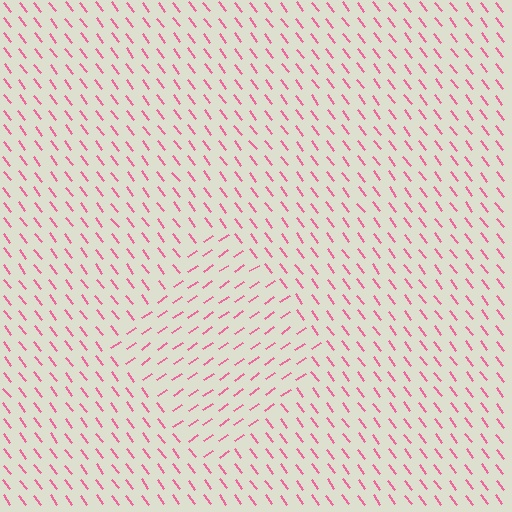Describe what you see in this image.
The image is filled with small pink line segments. A diamond region in the image has lines oriented differently from the surrounding lines, creating a visible texture boundary.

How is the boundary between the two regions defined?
The boundary is defined purely by a change in line orientation (approximately 87 degrees difference). All lines are the same color and thickness.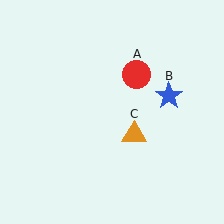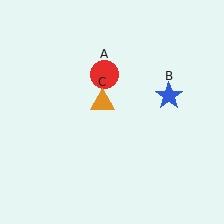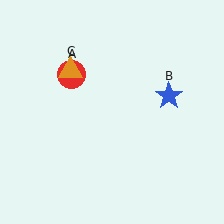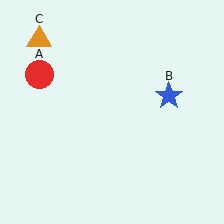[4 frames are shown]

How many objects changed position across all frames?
2 objects changed position: red circle (object A), orange triangle (object C).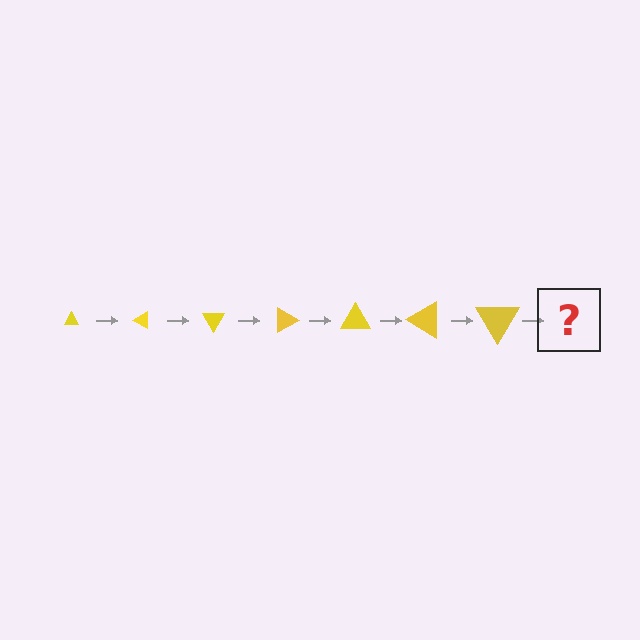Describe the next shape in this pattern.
It should be a triangle, larger than the previous one and rotated 210 degrees from the start.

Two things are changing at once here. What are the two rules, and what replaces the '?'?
The two rules are that the triangle grows larger each step and it rotates 30 degrees each step. The '?' should be a triangle, larger than the previous one and rotated 210 degrees from the start.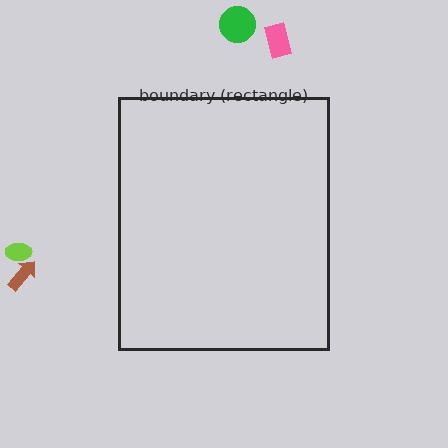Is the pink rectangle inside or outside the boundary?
Outside.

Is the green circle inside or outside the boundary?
Outside.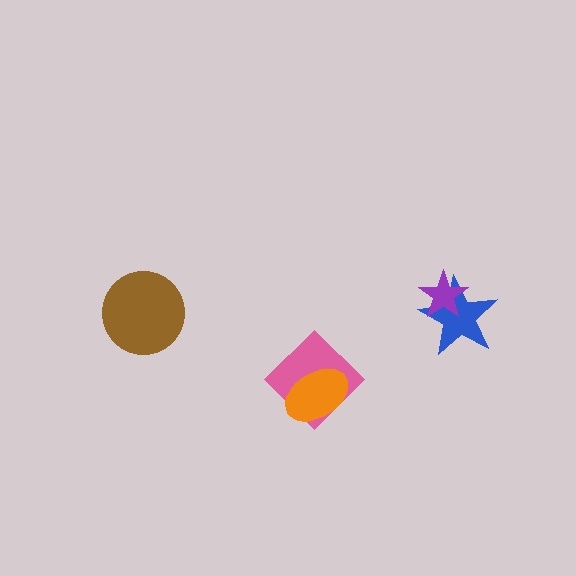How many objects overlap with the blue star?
1 object overlaps with the blue star.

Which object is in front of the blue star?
The purple star is in front of the blue star.